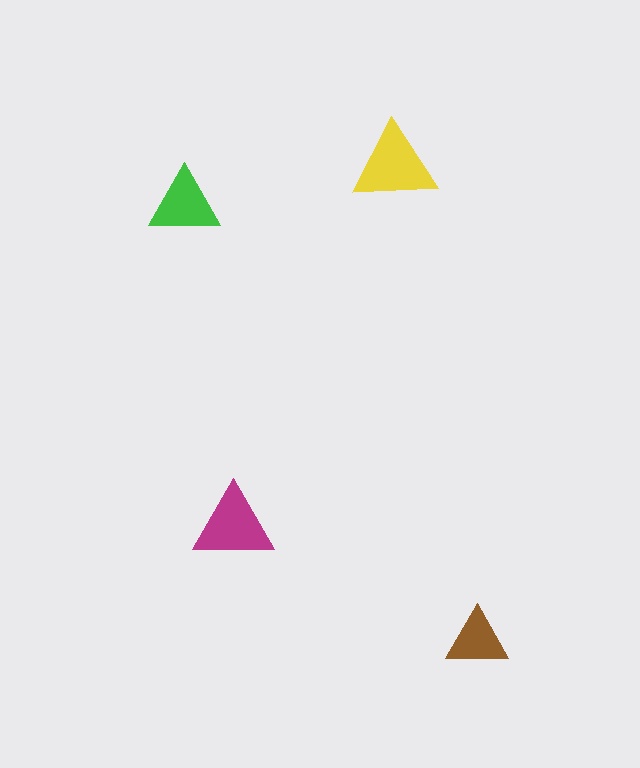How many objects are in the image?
There are 4 objects in the image.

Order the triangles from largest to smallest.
the yellow one, the magenta one, the green one, the brown one.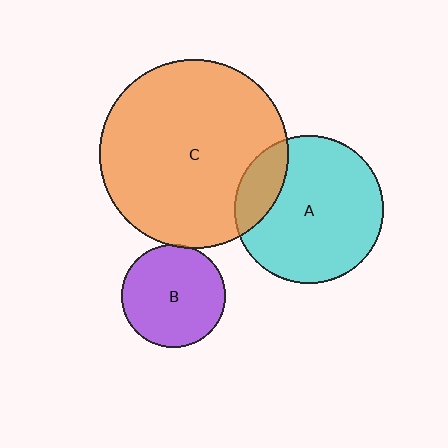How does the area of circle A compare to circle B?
Approximately 2.0 times.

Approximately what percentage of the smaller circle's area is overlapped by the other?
Approximately 5%.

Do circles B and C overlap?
Yes.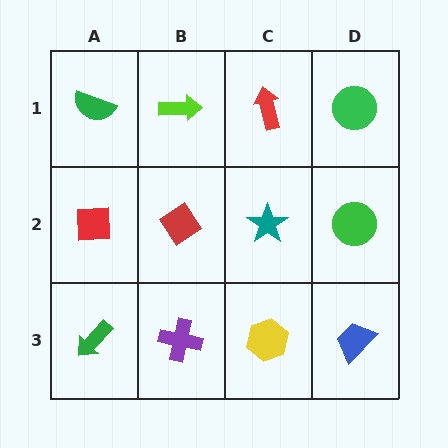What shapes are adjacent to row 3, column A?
A red square (row 2, column A), a purple cross (row 3, column B).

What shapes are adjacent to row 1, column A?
A red square (row 2, column A), a lime arrow (row 1, column B).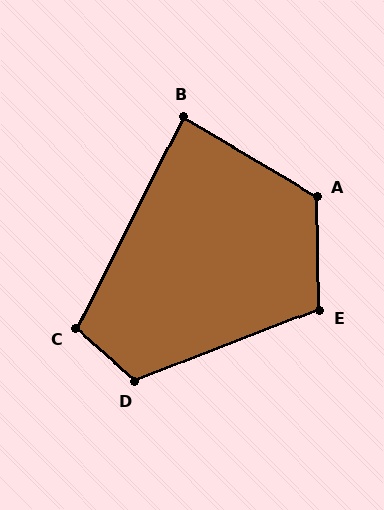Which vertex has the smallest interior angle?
B, at approximately 86 degrees.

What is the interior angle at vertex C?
Approximately 104 degrees (obtuse).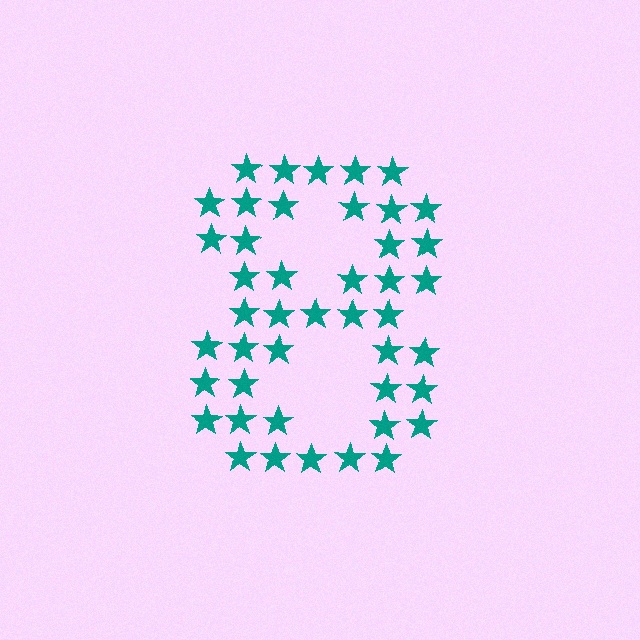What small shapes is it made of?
It is made of small stars.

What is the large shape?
The large shape is the digit 8.